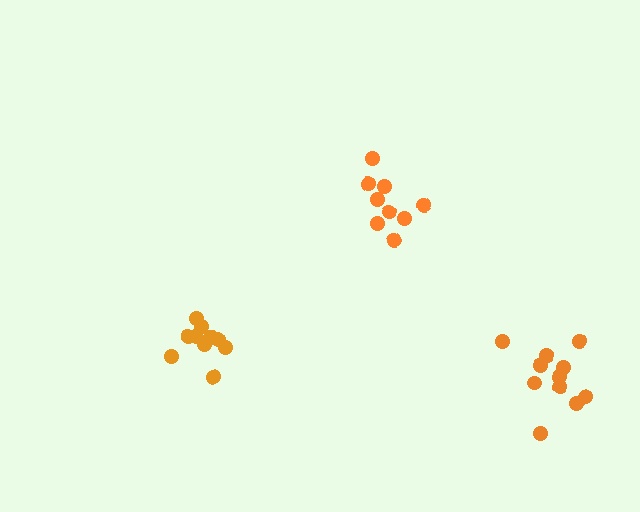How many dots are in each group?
Group 1: 11 dots, Group 2: 9 dots, Group 3: 10 dots (30 total).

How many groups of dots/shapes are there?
There are 3 groups.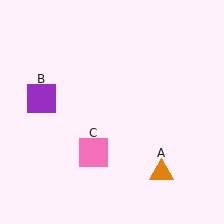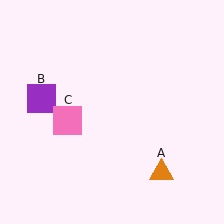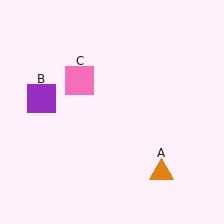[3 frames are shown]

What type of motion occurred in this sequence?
The pink square (object C) rotated clockwise around the center of the scene.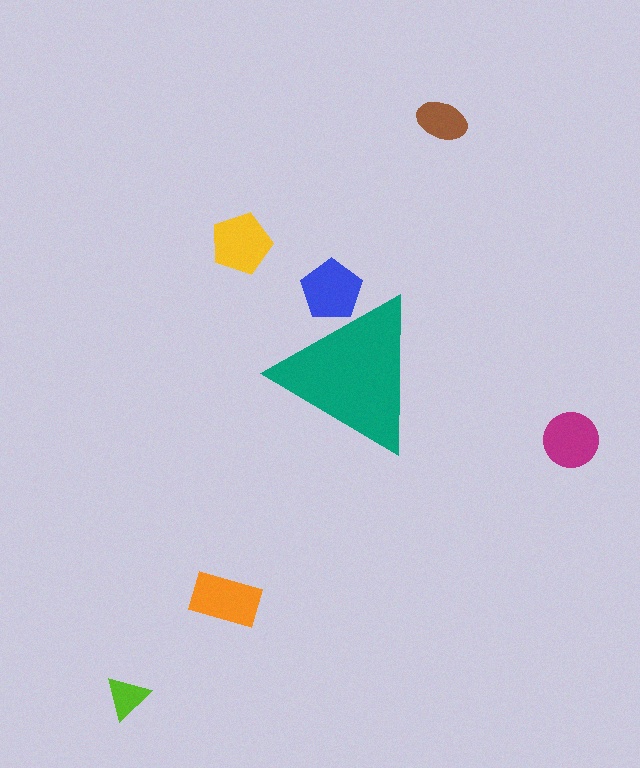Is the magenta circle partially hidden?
No, the magenta circle is fully visible.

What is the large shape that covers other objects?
A teal triangle.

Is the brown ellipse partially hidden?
No, the brown ellipse is fully visible.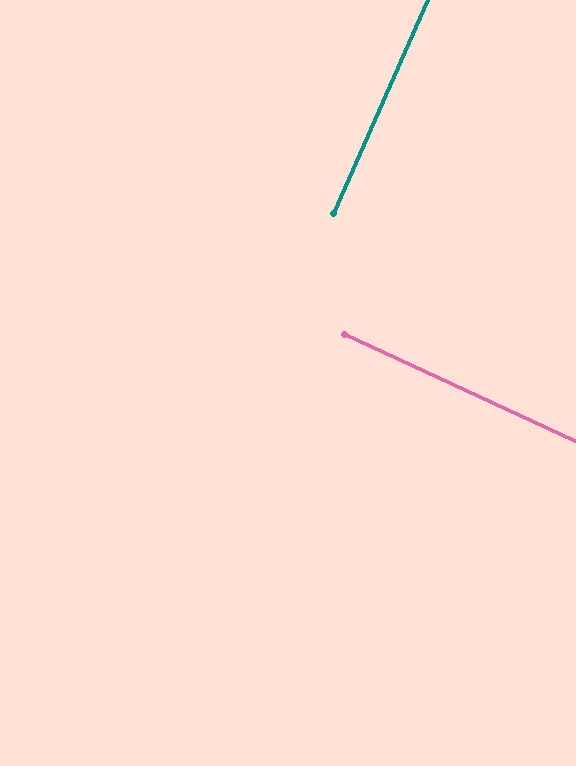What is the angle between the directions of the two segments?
Approximately 89 degrees.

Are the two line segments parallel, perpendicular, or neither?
Perpendicular — they meet at approximately 89°.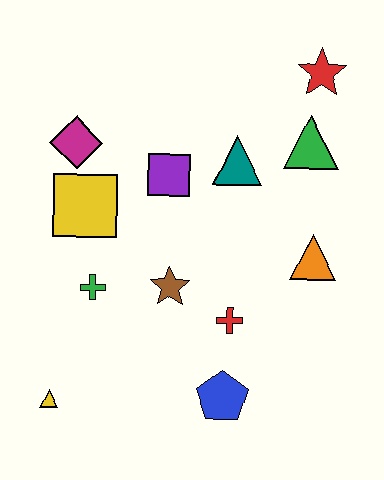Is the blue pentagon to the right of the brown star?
Yes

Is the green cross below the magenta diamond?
Yes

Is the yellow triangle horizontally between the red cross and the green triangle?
No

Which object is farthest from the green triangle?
The yellow triangle is farthest from the green triangle.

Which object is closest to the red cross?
The brown star is closest to the red cross.